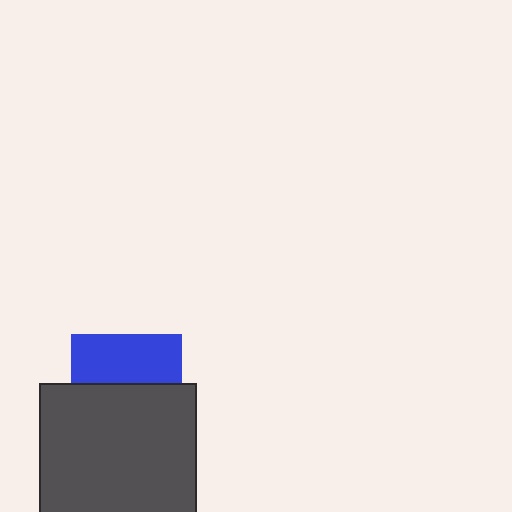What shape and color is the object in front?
The object in front is a dark gray square.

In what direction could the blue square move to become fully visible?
The blue square could move up. That would shift it out from behind the dark gray square entirely.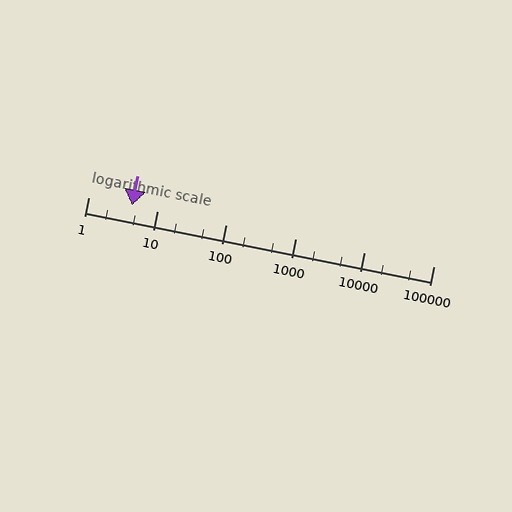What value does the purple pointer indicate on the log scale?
The pointer indicates approximately 4.3.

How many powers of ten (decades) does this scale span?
The scale spans 5 decades, from 1 to 100000.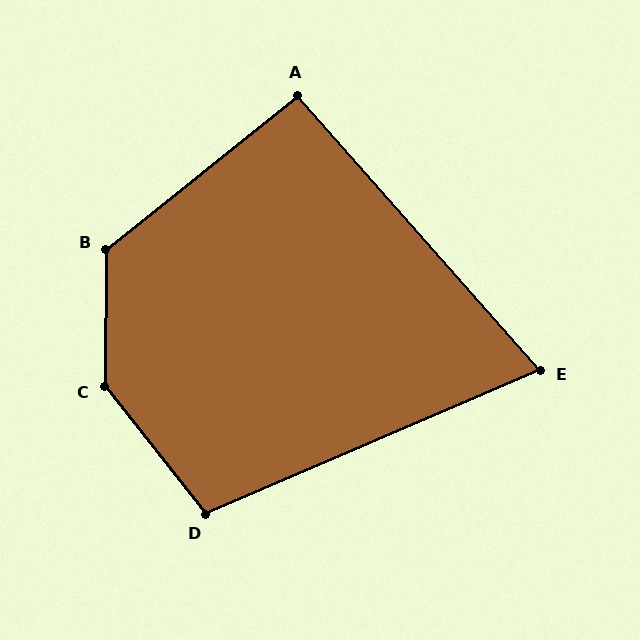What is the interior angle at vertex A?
Approximately 93 degrees (approximately right).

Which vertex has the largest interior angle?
C, at approximately 141 degrees.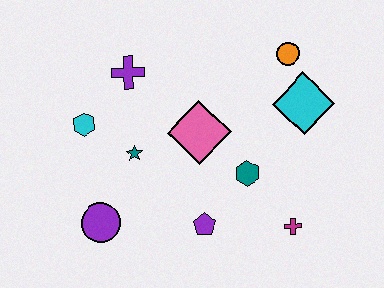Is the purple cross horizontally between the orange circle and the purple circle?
Yes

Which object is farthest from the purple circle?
The orange circle is farthest from the purple circle.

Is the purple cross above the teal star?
Yes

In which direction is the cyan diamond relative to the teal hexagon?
The cyan diamond is above the teal hexagon.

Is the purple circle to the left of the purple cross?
Yes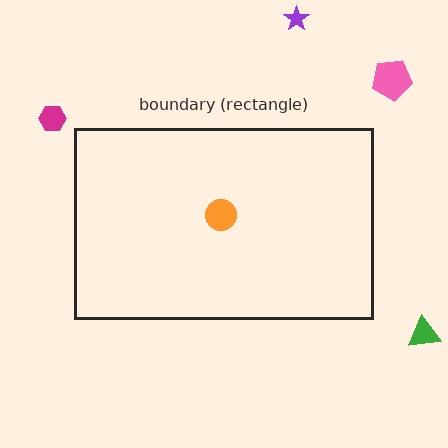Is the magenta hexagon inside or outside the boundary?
Outside.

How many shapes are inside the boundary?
1 inside, 4 outside.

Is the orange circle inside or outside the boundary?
Inside.